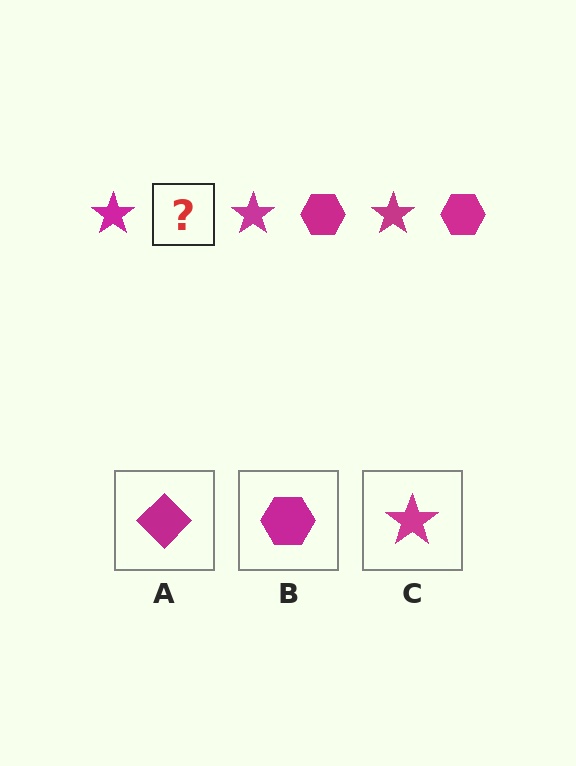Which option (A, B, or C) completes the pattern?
B.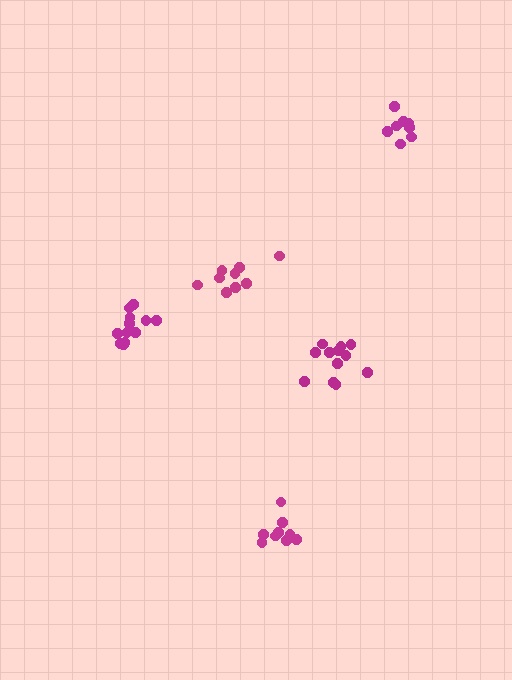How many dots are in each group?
Group 1: 9 dots, Group 2: 12 dots, Group 3: 9 dots, Group 4: 8 dots, Group 5: 12 dots (50 total).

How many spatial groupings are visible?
There are 5 spatial groupings.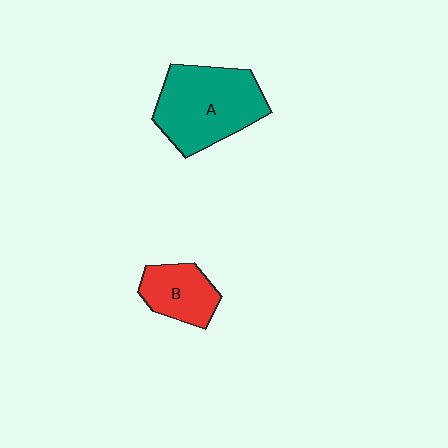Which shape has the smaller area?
Shape B (red).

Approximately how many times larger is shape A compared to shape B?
Approximately 2.0 times.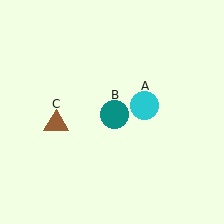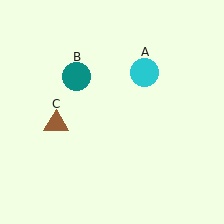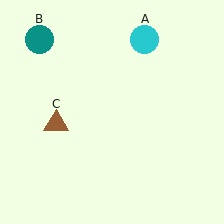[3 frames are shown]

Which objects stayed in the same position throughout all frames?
Brown triangle (object C) remained stationary.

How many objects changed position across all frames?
2 objects changed position: cyan circle (object A), teal circle (object B).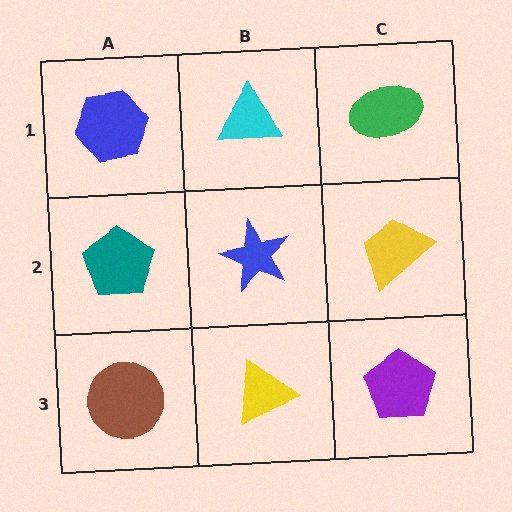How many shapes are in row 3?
3 shapes.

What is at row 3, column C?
A purple pentagon.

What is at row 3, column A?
A brown circle.